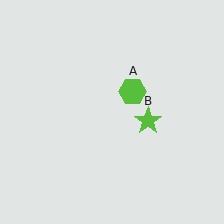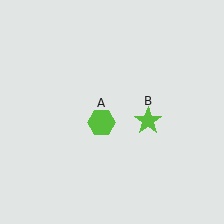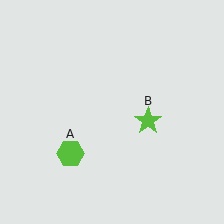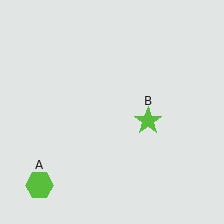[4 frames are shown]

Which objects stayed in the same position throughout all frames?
Lime star (object B) remained stationary.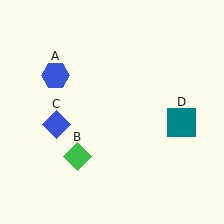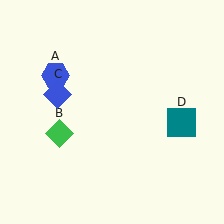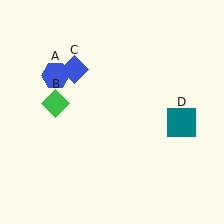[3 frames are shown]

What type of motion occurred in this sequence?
The green diamond (object B), blue diamond (object C) rotated clockwise around the center of the scene.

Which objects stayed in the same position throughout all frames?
Blue hexagon (object A) and teal square (object D) remained stationary.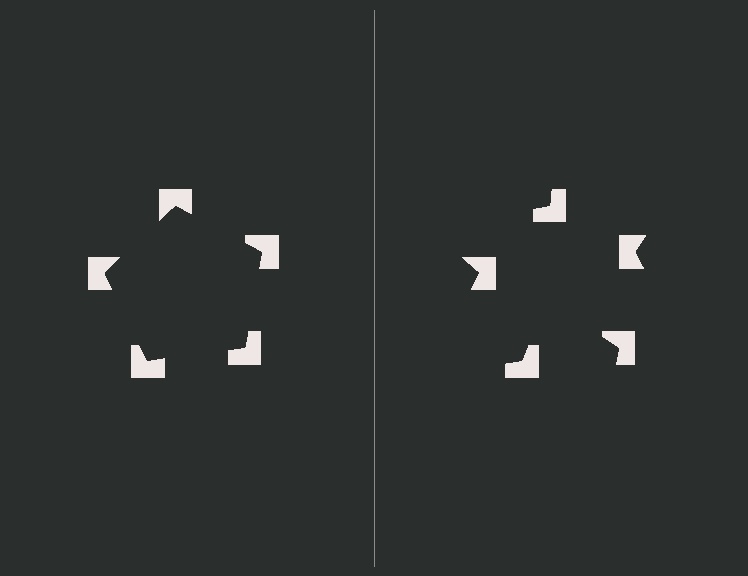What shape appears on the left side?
An illusory pentagon.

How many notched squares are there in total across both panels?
10 — 5 on each side.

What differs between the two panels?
The notched squares are positioned identically on both sides; only the wedge orientations differ. On the left they align to a pentagon; on the right they are misaligned.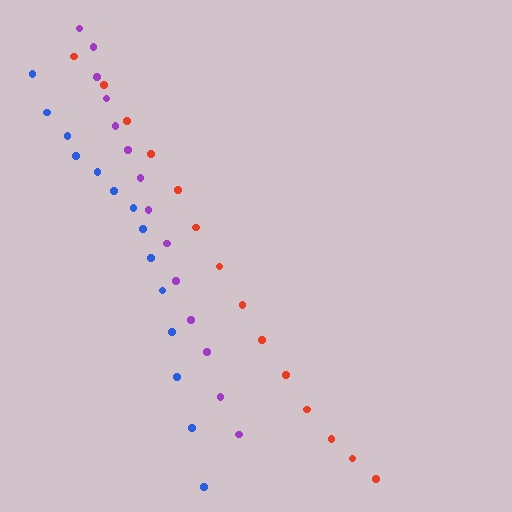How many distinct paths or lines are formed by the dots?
There are 3 distinct paths.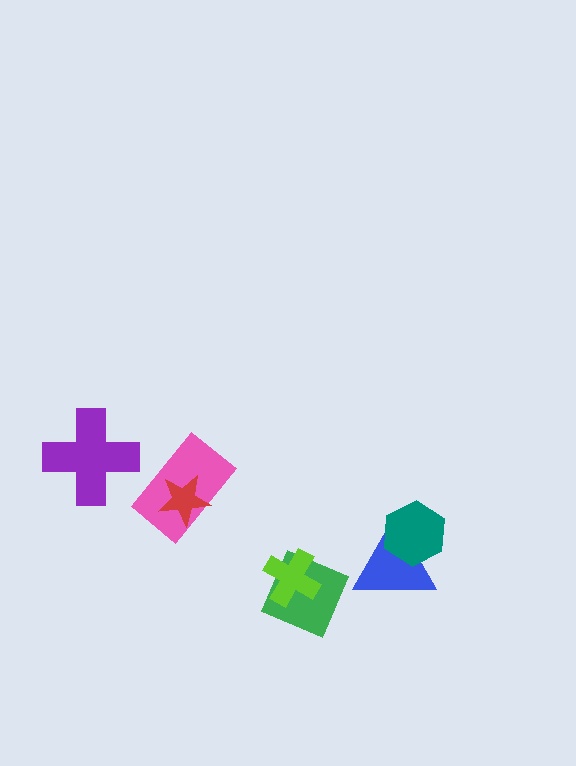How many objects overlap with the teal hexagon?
1 object overlaps with the teal hexagon.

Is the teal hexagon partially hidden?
No, no other shape covers it.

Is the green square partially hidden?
Yes, it is partially covered by another shape.